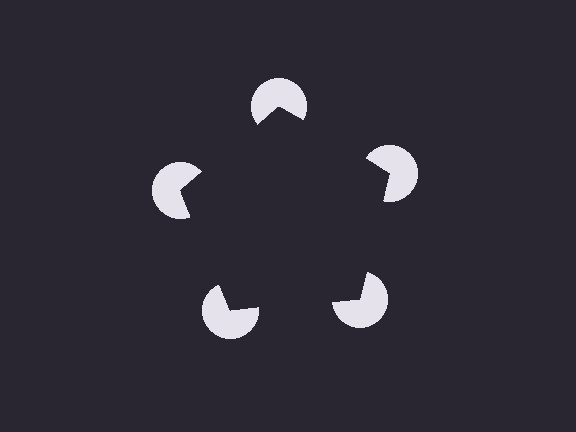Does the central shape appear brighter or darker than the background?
It typically appears slightly darker than the background, even though no actual brightness change is drawn.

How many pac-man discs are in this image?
There are 5 — one at each vertex of the illusory pentagon.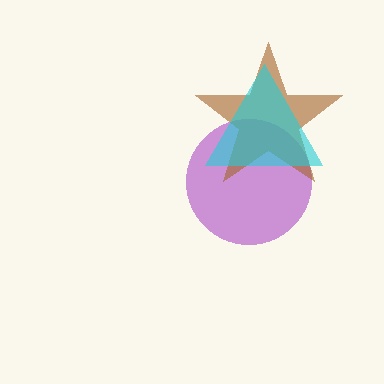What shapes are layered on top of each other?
The layered shapes are: a purple circle, a brown star, a cyan triangle.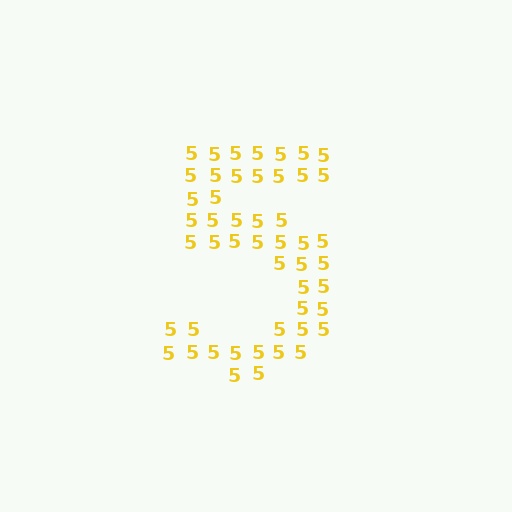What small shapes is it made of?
It is made of small digit 5's.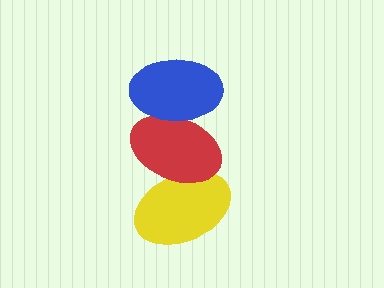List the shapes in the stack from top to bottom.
From top to bottom: the blue ellipse, the red ellipse, the yellow ellipse.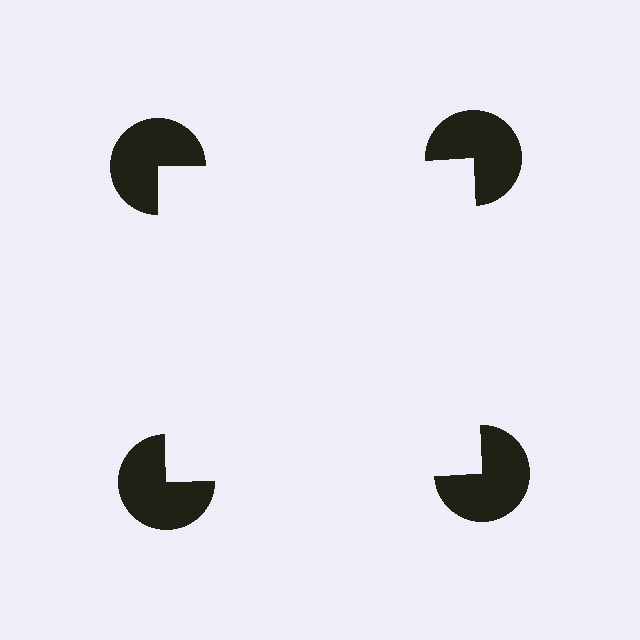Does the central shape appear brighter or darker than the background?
It typically appears slightly brighter than the background, even though no actual brightness change is drawn.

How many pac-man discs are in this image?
There are 4 — one at each vertex of the illusory square.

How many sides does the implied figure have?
4 sides.